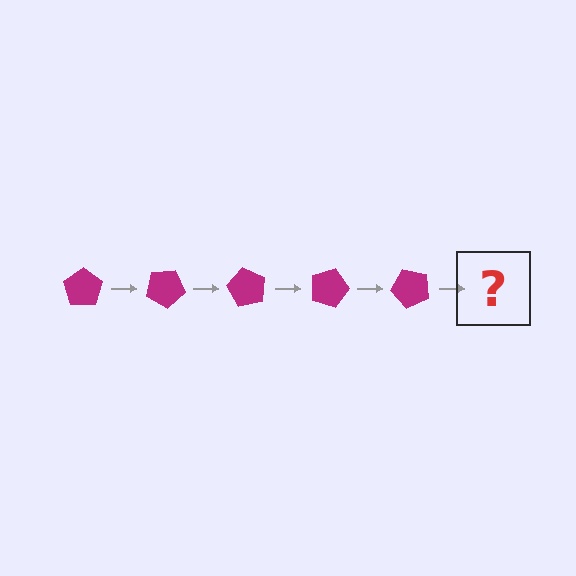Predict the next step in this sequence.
The next step is a magenta pentagon rotated 150 degrees.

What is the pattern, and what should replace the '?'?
The pattern is that the pentagon rotates 30 degrees each step. The '?' should be a magenta pentagon rotated 150 degrees.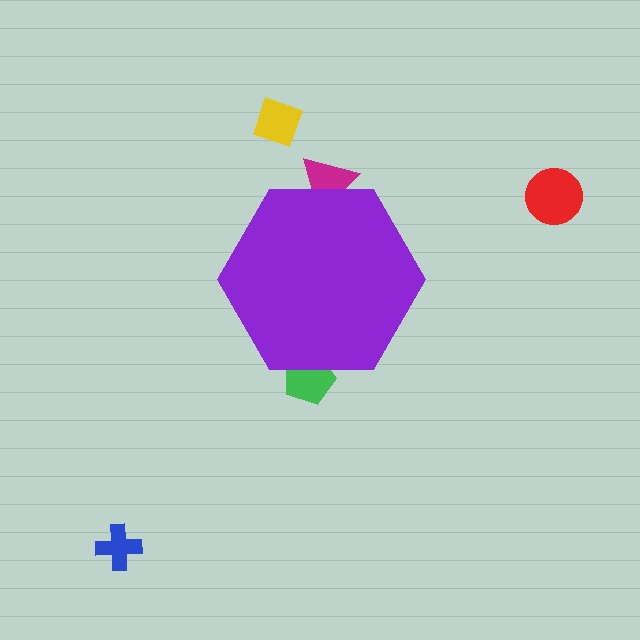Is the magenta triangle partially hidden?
Yes, the magenta triangle is partially hidden behind the purple hexagon.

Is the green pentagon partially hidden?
Yes, the green pentagon is partially hidden behind the purple hexagon.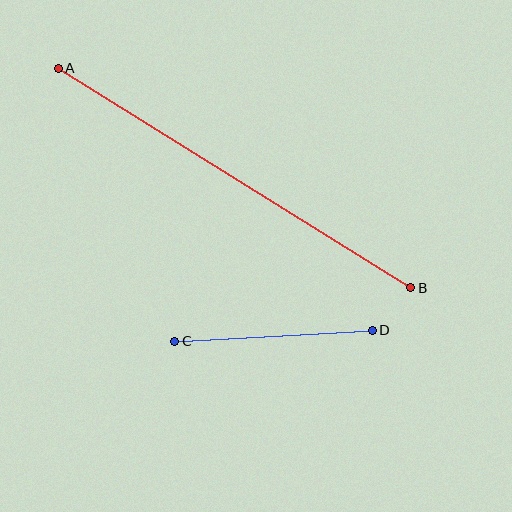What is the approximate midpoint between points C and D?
The midpoint is at approximately (273, 336) pixels.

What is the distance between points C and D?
The distance is approximately 198 pixels.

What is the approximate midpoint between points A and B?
The midpoint is at approximately (235, 178) pixels.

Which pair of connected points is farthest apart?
Points A and B are farthest apart.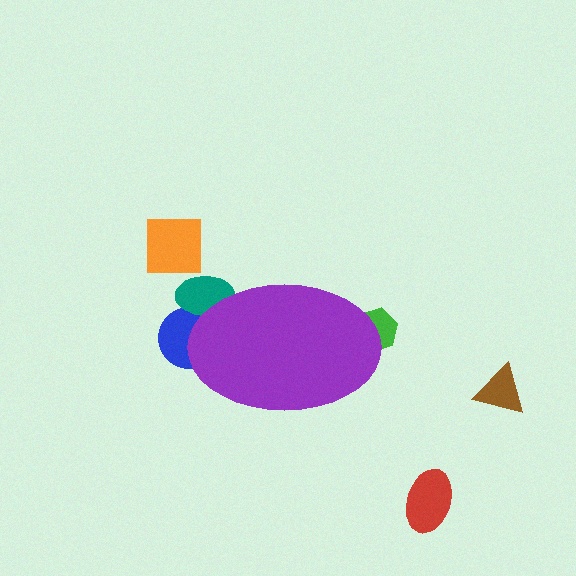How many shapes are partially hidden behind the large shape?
3 shapes are partially hidden.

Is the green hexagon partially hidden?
Yes, the green hexagon is partially hidden behind the purple ellipse.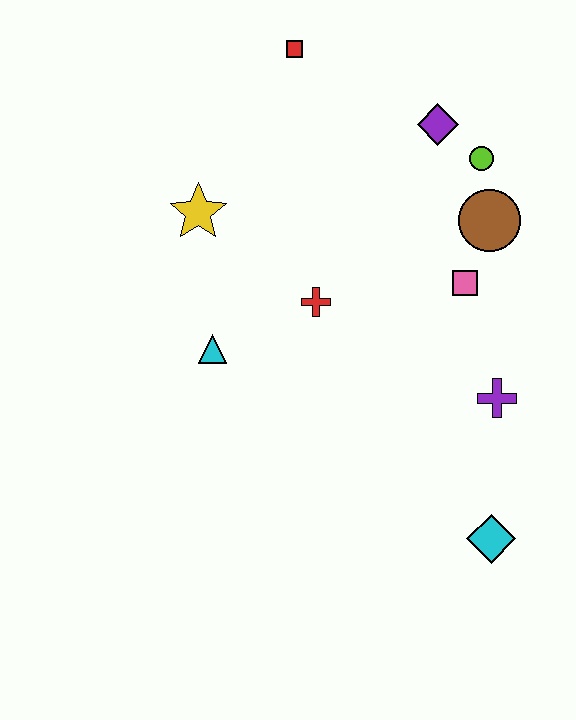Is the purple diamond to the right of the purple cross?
No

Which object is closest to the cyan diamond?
The purple cross is closest to the cyan diamond.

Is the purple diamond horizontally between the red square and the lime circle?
Yes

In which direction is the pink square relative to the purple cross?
The pink square is above the purple cross.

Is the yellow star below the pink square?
No